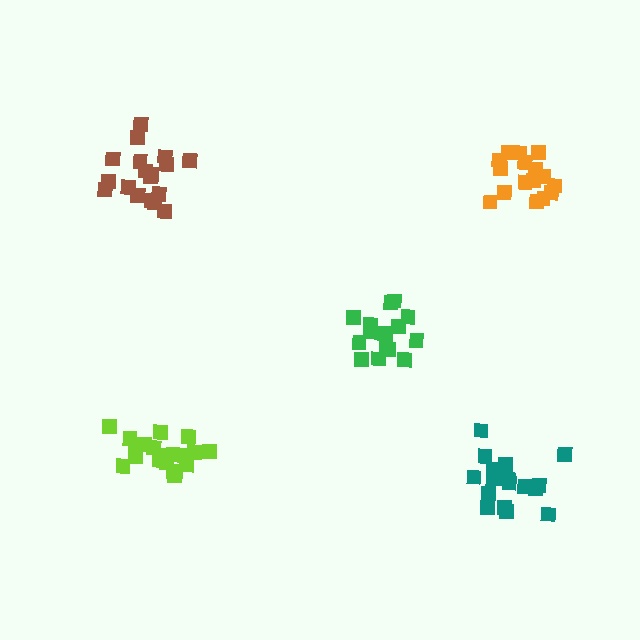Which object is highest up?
The orange cluster is topmost.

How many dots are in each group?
Group 1: 18 dots, Group 2: 19 dots, Group 3: 18 dots, Group 4: 15 dots, Group 5: 17 dots (87 total).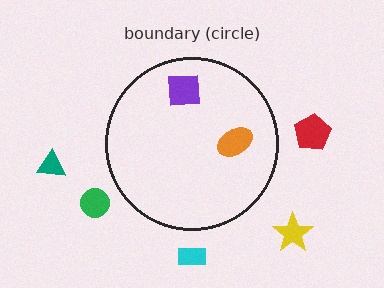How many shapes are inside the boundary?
2 inside, 5 outside.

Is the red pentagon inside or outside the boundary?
Outside.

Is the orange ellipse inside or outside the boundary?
Inside.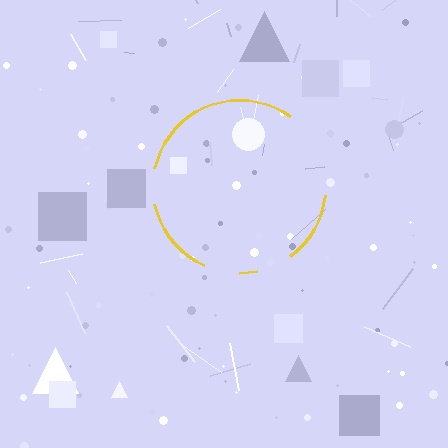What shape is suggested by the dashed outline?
The dashed outline suggests a circle.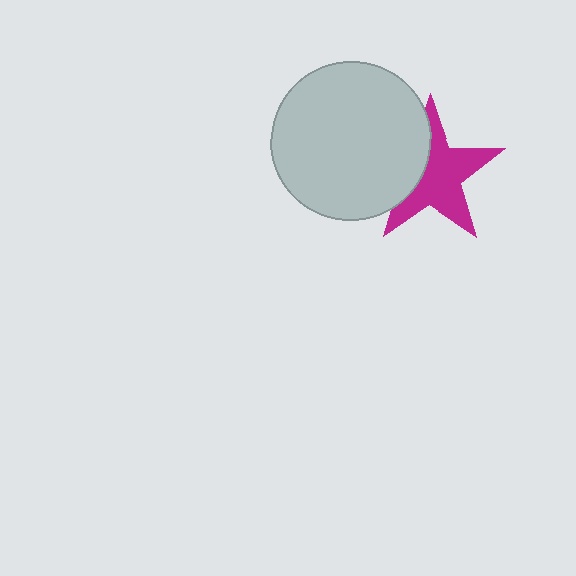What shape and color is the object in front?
The object in front is a light gray circle.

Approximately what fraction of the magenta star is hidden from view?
Roughly 34% of the magenta star is hidden behind the light gray circle.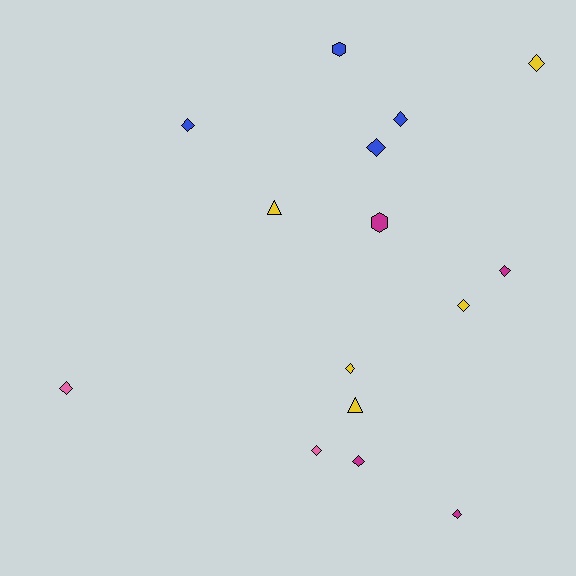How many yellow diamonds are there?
There are 3 yellow diamonds.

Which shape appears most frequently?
Diamond, with 11 objects.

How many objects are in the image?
There are 15 objects.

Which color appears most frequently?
Yellow, with 5 objects.